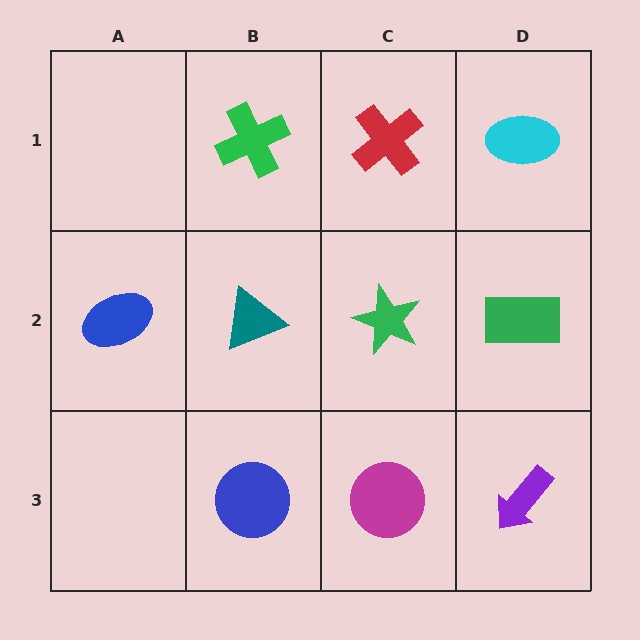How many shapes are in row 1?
3 shapes.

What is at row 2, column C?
A green star.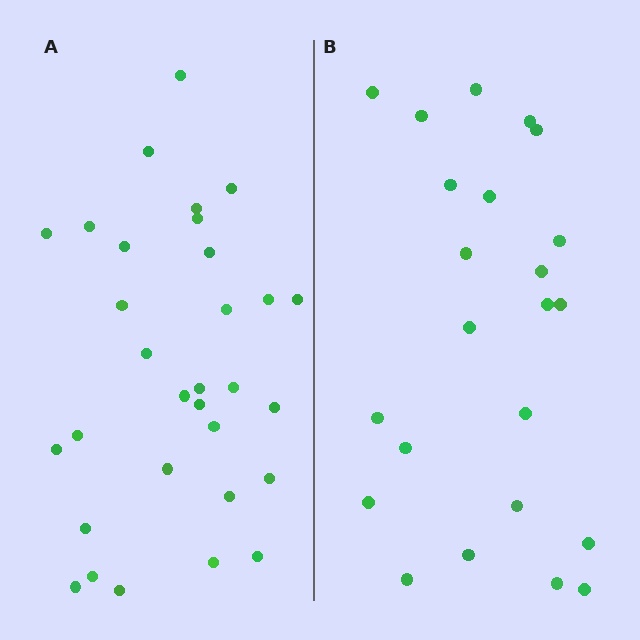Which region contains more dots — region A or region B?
Region A (the left region) has more dots.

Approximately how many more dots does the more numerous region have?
Region A has roughly 8 or so more dots than region B.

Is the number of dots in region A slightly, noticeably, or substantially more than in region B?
Region A has noticeably more, but not dramatically so. The ratio is roughly 1.3 to 1.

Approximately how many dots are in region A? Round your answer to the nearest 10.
About 30 dots. (The exact count is 31, which rounds to 30.)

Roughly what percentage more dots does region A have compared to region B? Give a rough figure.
About 35% more.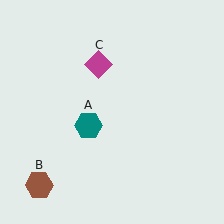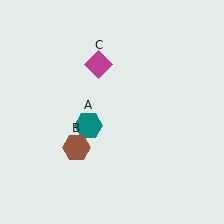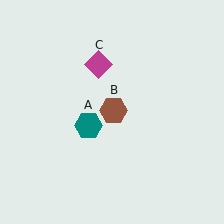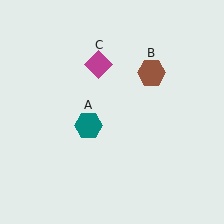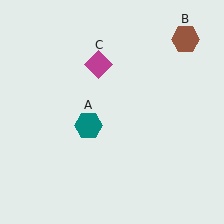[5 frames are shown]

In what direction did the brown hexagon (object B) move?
The brown hexagon (object B) moved up and to the right.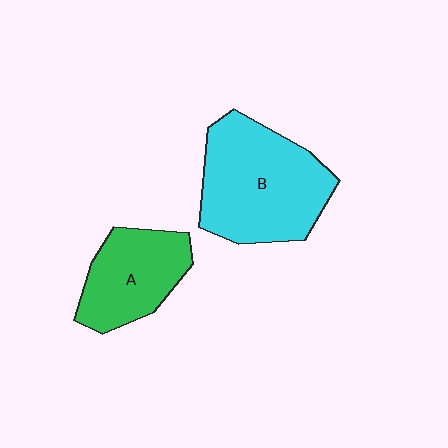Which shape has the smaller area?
Shape A (green).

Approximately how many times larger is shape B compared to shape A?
Approximately 1.6 times.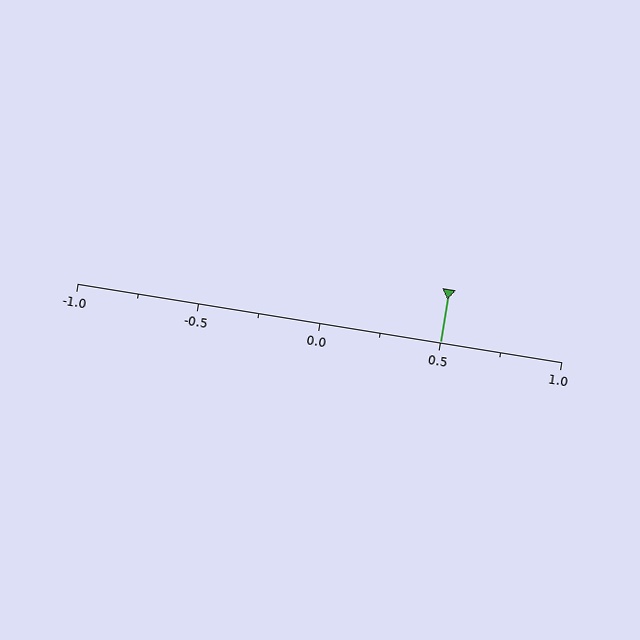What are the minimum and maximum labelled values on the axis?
The axis runs from -1.0 to 1.0.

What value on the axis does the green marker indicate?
The marker indicates approximately 0.5.